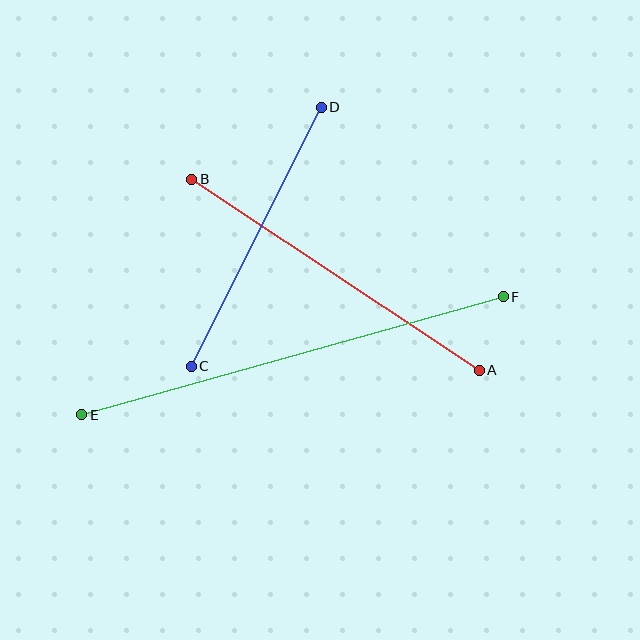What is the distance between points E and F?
The distance is approximately 438 pixels.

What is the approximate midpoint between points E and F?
The midpoint is at approximately (292, 356) pixels.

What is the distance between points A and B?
The distance is approximately 345 pixels.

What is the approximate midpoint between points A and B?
The midpoint is at approximately (336, 275) pixels.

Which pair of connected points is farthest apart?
Points E and F are farthest apart.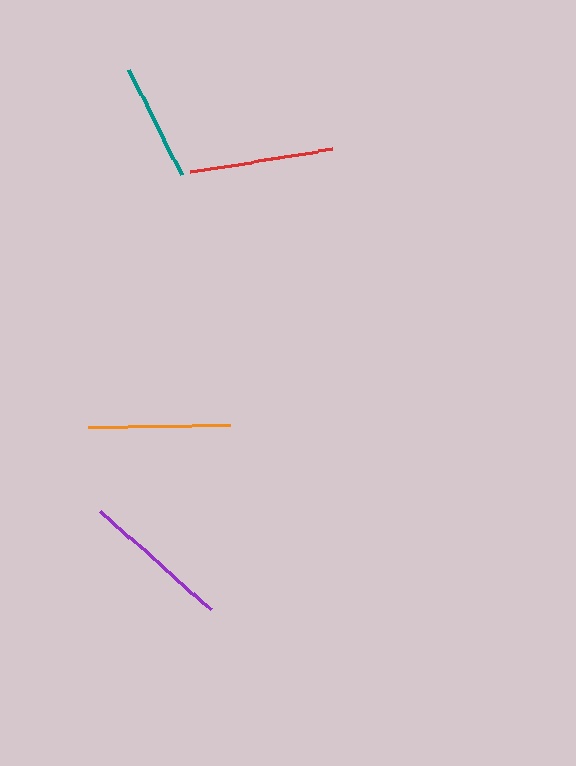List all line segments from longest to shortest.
From longest to shortest: purple, red, orange, teal.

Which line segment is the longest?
The purple line is the longest at approximately 148 pixels.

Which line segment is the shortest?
The teal line is the shortest at approximately 116 pixels.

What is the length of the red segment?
The red segment is approximately 144 pixels long.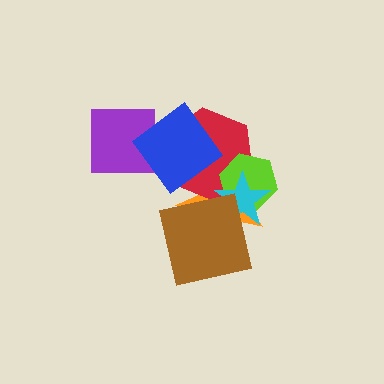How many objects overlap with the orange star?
5 objects overlap with the orange star.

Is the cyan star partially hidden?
Yes, it is partially covered by another shape.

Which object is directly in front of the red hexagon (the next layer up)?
The lime hexagon is directly in front of the red hexagon.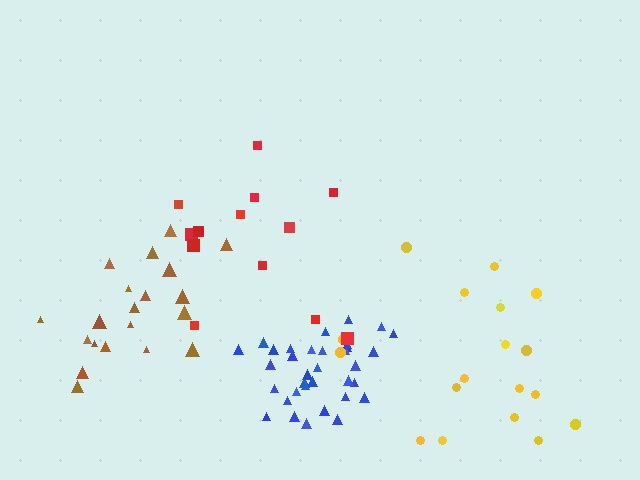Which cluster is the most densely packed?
Blue.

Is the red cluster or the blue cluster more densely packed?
Blue.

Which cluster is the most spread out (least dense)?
Red.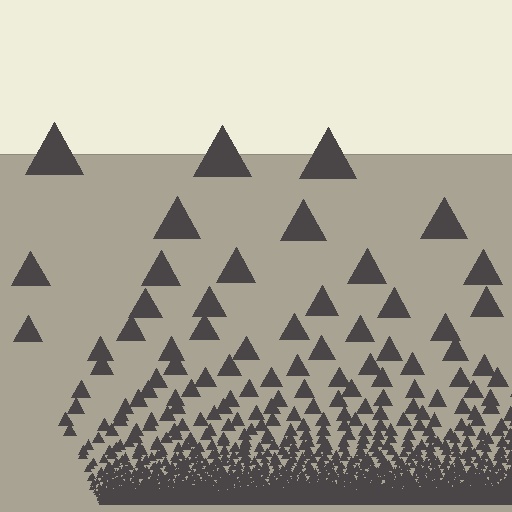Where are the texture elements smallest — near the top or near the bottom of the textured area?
Near the bottom.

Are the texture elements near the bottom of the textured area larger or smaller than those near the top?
Smaller. The gradient is inverted — elements near the bottom are smaller and denser.